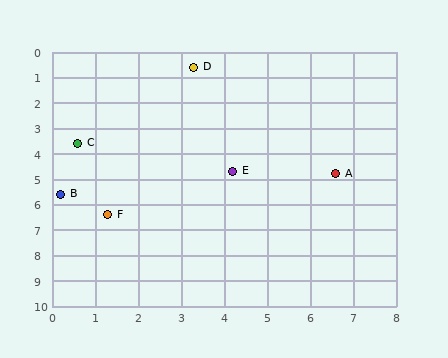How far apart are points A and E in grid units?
Points A and E are about 2.4 grid units apart.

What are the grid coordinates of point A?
Point A is at approximately (6.6, 4.8).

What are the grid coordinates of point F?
Point F is at approximately (1.3, 6.4).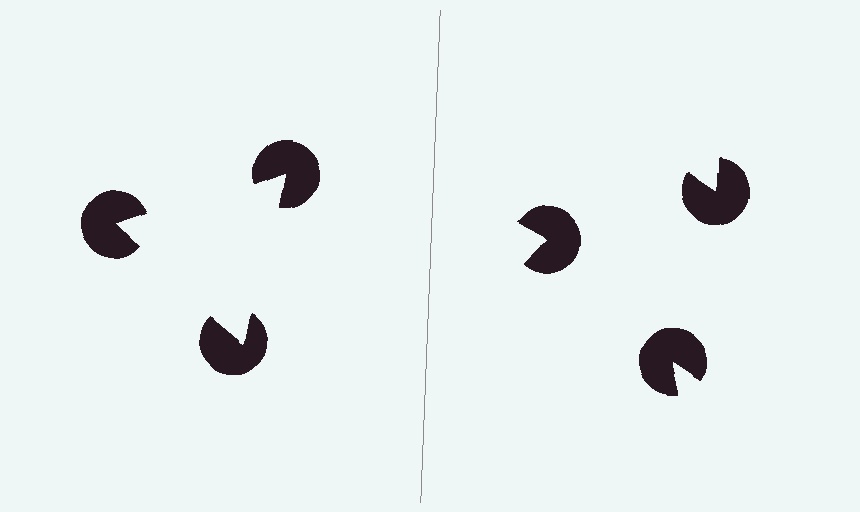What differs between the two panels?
The pac-man discs are positioned identically on both sides; only the wedge orientations differ. On the left they align to a triangle; on the right they are misaligned.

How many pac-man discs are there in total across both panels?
6 — 3 on each side.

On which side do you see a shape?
An illusory triangle appears on the left side. On the right side the wedge cuts are rotated, so no coherent shape forms.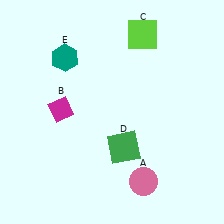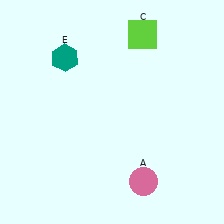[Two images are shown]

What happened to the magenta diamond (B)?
The magenta diamond (B) was removed in Image 2. It was in the top-left area of Image 1.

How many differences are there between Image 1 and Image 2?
There are 2 differences between the two images.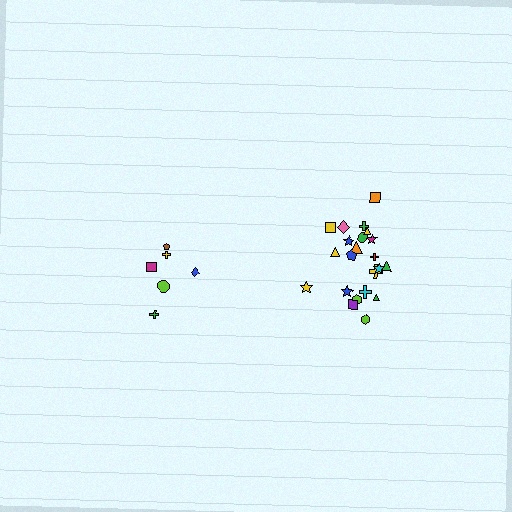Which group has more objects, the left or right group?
The right group.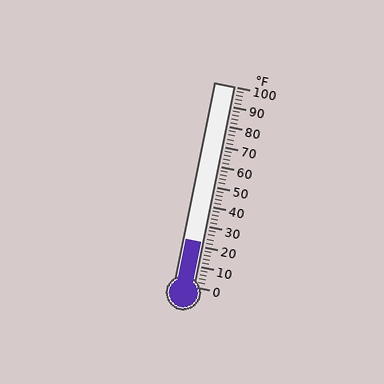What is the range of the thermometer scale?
The thermometer scale ranges from 0°F to 100°F.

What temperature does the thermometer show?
The thermometer shows approximately 22°F.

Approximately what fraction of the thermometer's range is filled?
The thermometer is filled to approximately 20% of its range.